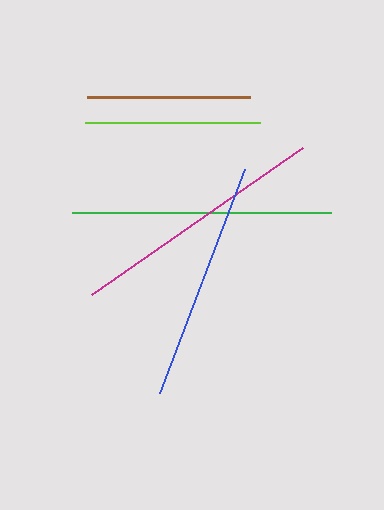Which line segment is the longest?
The green line is the longest at approximately 258 pixels.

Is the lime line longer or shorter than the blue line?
The blue line is longer than the lime line.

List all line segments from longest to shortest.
From longest to shortest: green, magenta, blue, lime, brown.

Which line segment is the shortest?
The brown line is the shortest at approximately 163 pixels.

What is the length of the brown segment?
The brown segment is approximately 163 pixels long.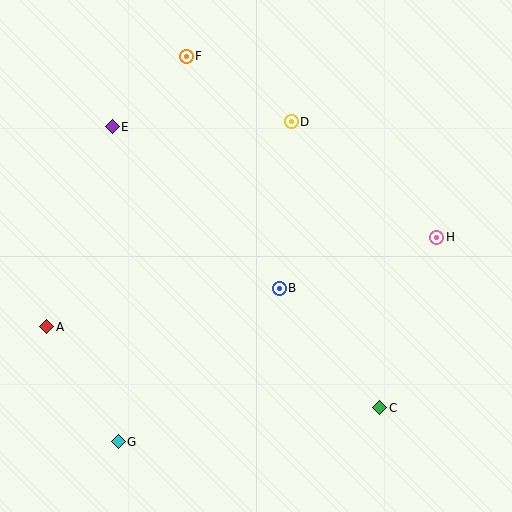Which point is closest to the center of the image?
Point B at (279, 288) is closest to the center.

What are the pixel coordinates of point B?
Point B is at (279, 288).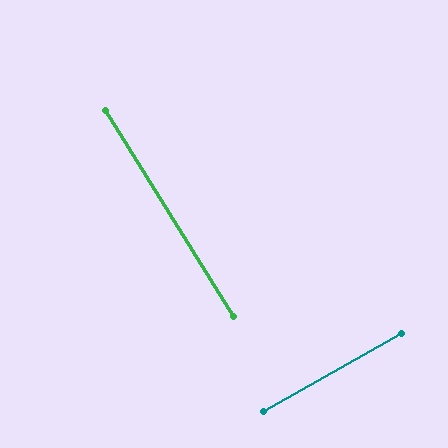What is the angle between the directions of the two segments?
Approximately 88 degrees.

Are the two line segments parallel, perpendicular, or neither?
Perpendicular — they meet at approximately 88°.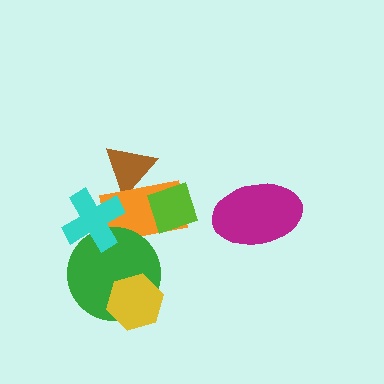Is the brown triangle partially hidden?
Yes, it is partially covered by another shape.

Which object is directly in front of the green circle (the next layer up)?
The yellow hexagon is directly in front of the green circle.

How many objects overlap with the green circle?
3 objects overlap with the green circle.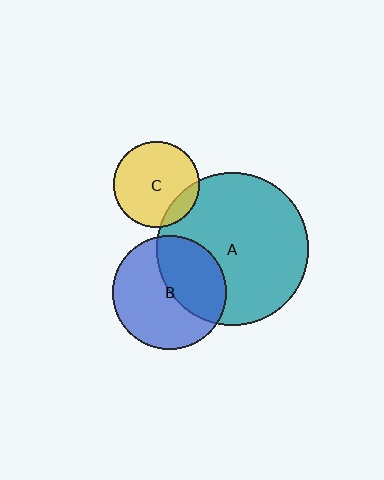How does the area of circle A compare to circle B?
Approximately 1.8 times.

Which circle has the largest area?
Circle A (teal).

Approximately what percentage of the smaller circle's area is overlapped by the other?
Approximately 40%.